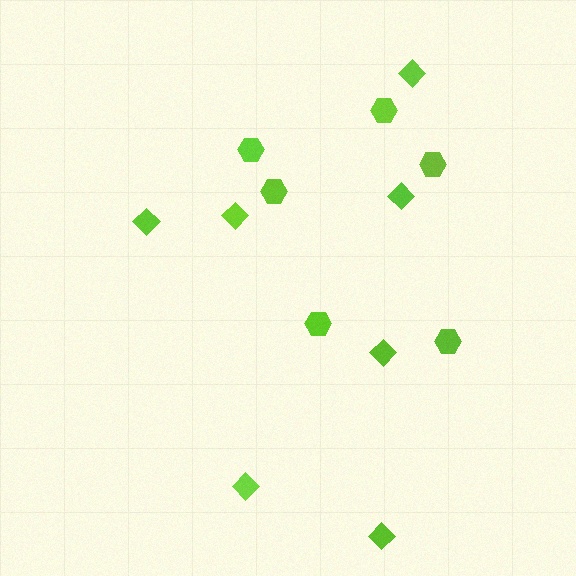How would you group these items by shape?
There are 2 groups: one group of diamonds (7) and one group of hexagons (6).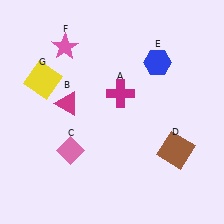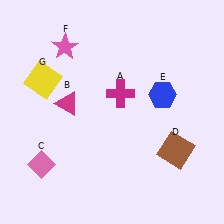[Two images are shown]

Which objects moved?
The objects that moved are: the pink diamond (C), the blue hexagon (E).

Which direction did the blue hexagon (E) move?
The blue hexagon (E) moved down.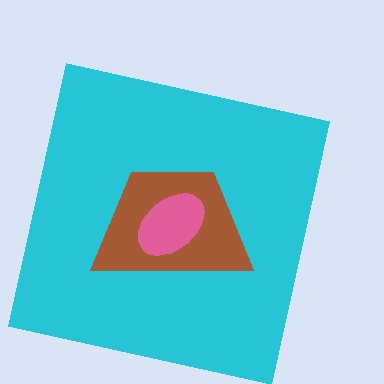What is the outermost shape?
The cyan square.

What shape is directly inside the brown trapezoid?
The pink ellipse.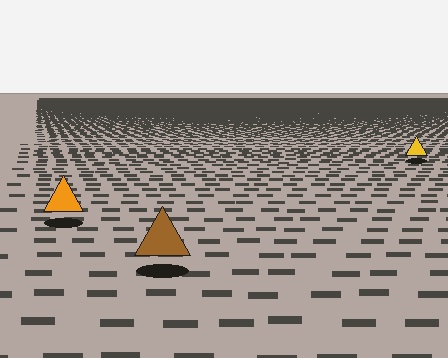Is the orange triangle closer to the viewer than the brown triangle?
No. The brown triangle is closer — you can tell from the texture gradient: the ground texture is coarser near it.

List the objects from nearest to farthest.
From nearest to farthest: the brown triangle, the orange triangle, the yellow triangle.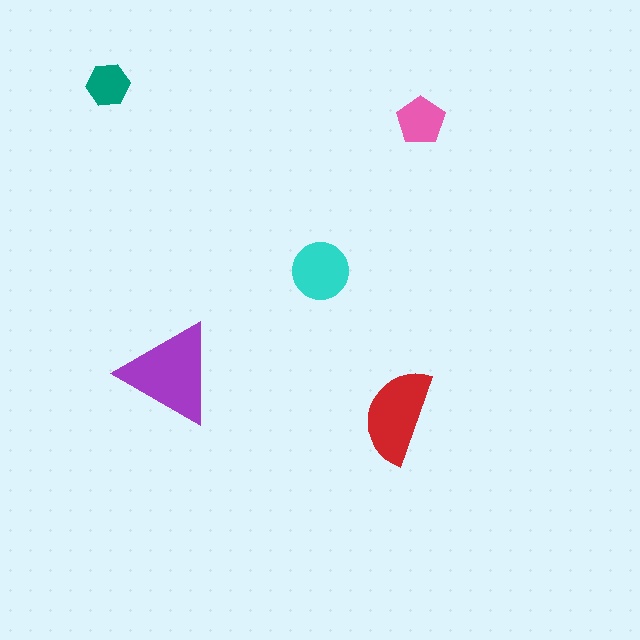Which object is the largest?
The purple triangle.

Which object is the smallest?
The teal hexagon.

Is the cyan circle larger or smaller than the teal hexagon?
Larger.